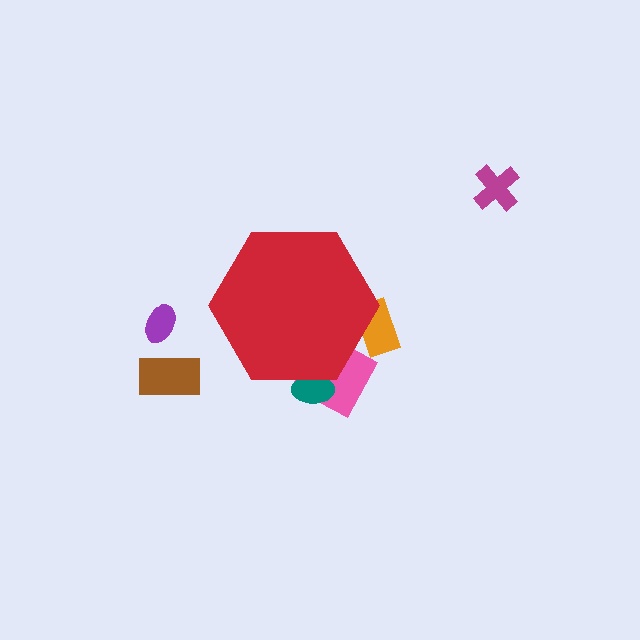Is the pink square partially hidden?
Yes, the pink square is partially hidden behind the red hexagon.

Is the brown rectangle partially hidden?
No, the brown rectangle is fully visible.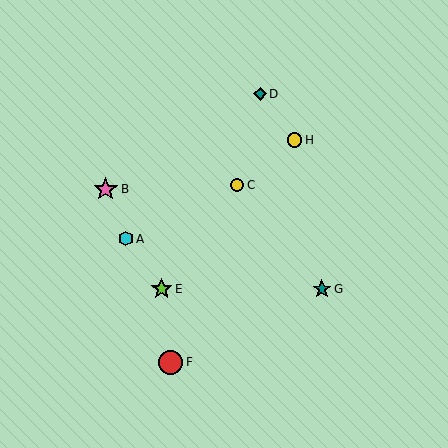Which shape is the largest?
The red circle (labeled F) is the largest.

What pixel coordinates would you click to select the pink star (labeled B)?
Click at (106, 189) to select the pink star B.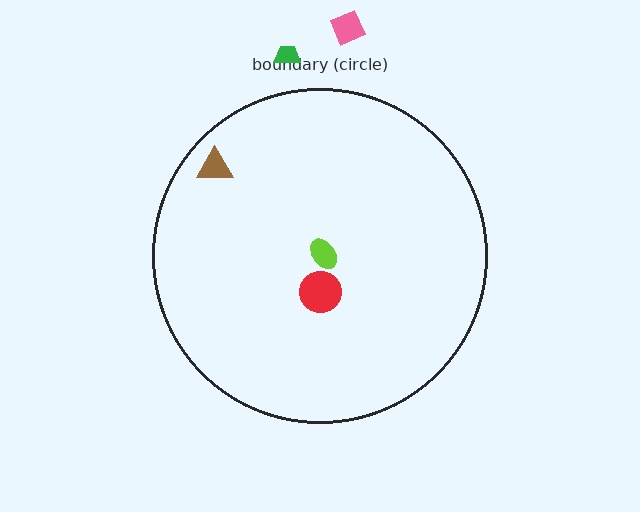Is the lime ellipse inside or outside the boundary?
Inside.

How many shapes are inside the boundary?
3 inside, 2 outside.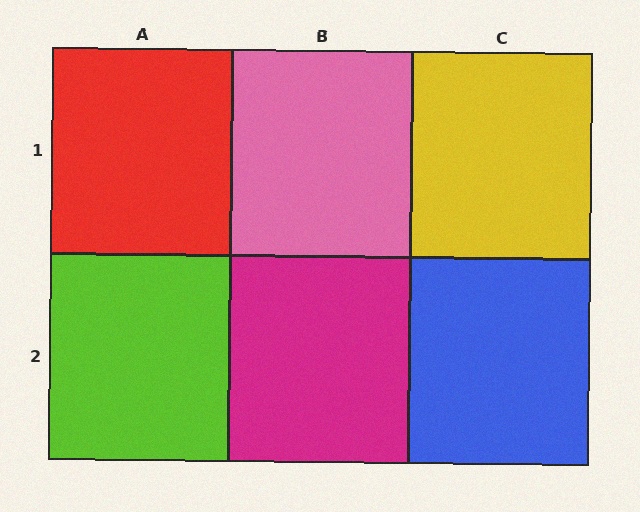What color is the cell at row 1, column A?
Red.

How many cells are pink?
1 cell is pink.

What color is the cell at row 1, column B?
Pink.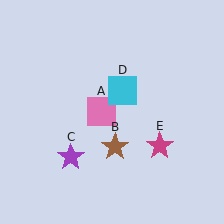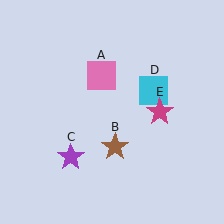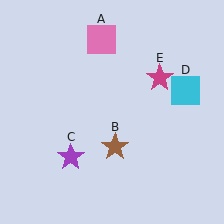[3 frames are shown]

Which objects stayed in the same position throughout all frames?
Brown star (object B) and purple star (object C) remained stationary.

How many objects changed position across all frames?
3 objects changed position: pink square (object A), cyan square (object D), magenta star (object E).